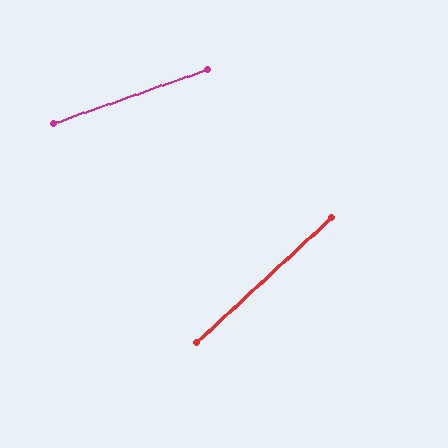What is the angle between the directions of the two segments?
Approximately 23 degrees.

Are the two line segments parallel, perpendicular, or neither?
Neither parallel nor perpendicular — they differ by about 23°.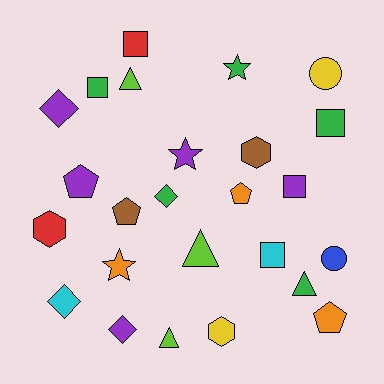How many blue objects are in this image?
There is 1 blue object.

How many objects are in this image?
There are 25 objects.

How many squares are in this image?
There are 5 squares.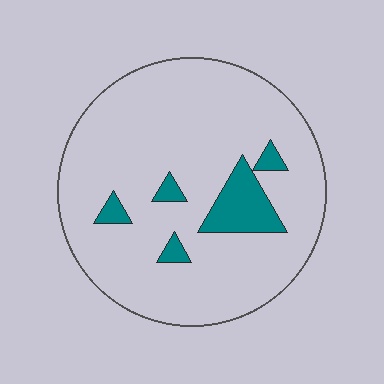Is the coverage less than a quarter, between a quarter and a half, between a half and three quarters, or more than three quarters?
Less than a quarter.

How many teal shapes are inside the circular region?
5.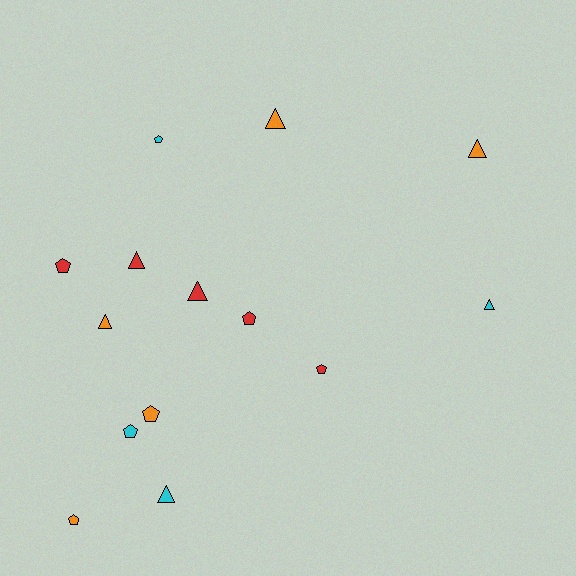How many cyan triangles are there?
There are 2 cyan triangles.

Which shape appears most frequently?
Triangle, with 7 objects.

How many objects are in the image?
There are 14 objects.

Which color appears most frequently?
Orange, with 5 objects.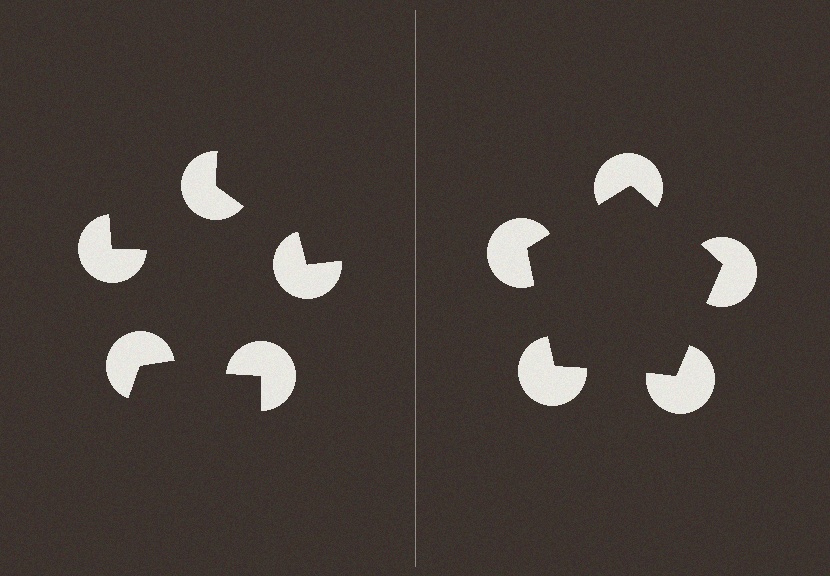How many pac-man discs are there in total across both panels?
10 — 5 on each side.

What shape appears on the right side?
An illusory pentagon.